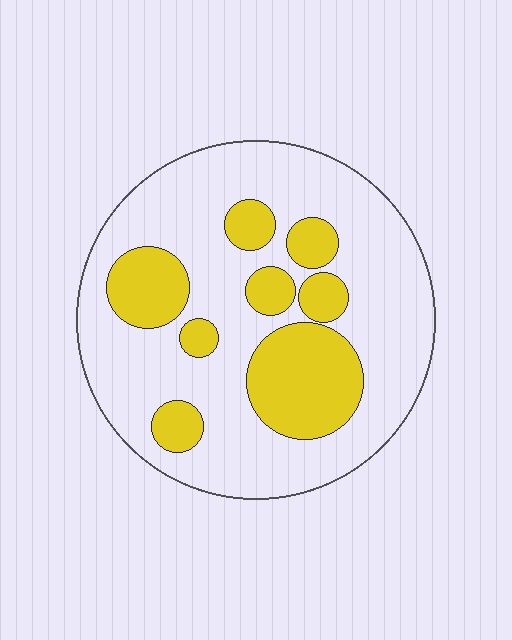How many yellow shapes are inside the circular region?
8.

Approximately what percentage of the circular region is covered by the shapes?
Approximately 30%.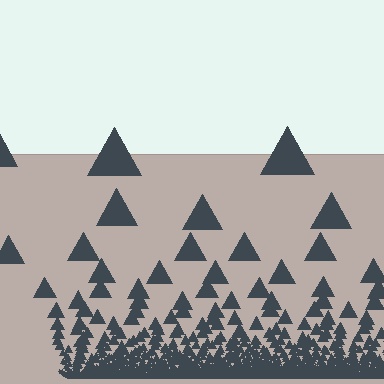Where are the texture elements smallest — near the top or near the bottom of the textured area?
Near the bottom.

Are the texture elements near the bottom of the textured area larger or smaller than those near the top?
Smaller. The gradient is inverted — elements near the bottom are smaller and denser.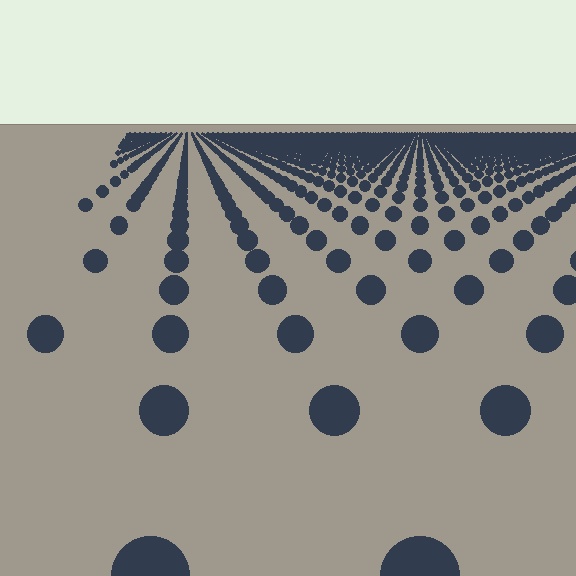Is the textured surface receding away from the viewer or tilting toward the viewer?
The surface is receding away from the viewer. Texture elements get smaller and denser toward the top.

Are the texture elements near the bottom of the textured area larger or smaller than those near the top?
Larger. Near the bottom, elements are closer to the viewer and appear at a bigger on-screen size.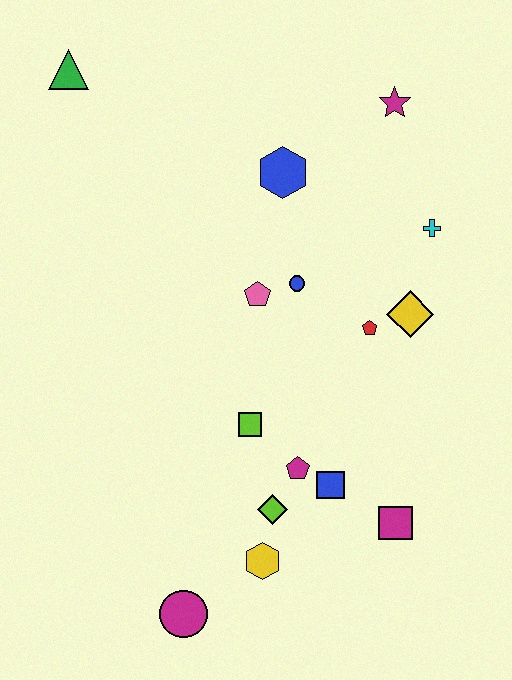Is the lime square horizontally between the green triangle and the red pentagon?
Yes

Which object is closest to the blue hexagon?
The blue circle is closest to the blue hexagon.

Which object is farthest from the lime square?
The green triangle is farthest from the lime square.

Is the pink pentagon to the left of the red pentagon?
Yes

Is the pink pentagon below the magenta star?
Yes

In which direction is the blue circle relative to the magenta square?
The blue circle is above the magenta square.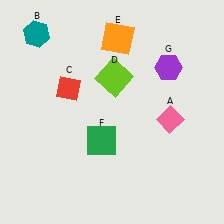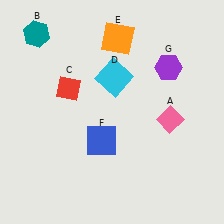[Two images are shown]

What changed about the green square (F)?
In Image 1, F is green. In Image 2, it changed to blue.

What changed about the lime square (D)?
In Image 1, D is lime. In Image 2, it changed to cyan.